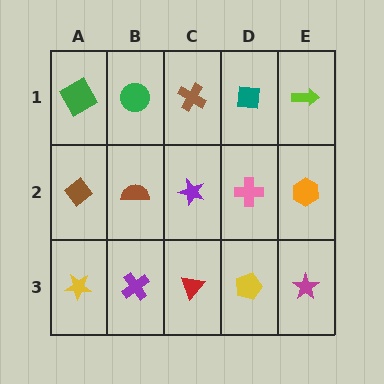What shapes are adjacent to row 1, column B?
A brown semicircle (row 2, column B), a green square (row 1, column A), a brown cross (row 1, column C).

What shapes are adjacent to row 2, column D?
A teal square (row 1, column D), a yellow pentagon (row 3, column D), a purple star (row 2, column C), an orange hexagon (row 2, column E).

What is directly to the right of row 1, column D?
A lime arrow.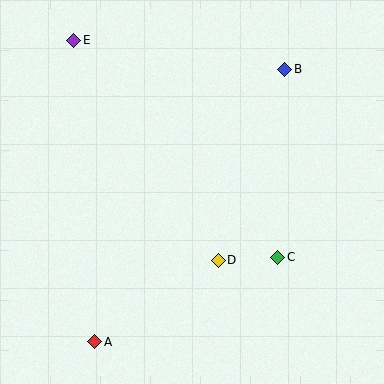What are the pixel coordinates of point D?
Point D is at (218, 260).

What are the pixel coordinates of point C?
Point C is at (278, 257).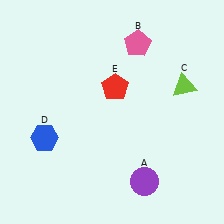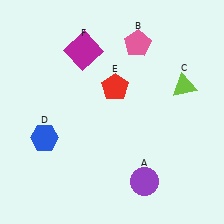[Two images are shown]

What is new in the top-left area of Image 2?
A magenta square (F) was added in the top-left area of Image 2.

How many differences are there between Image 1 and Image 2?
There is 1 difference between the two images.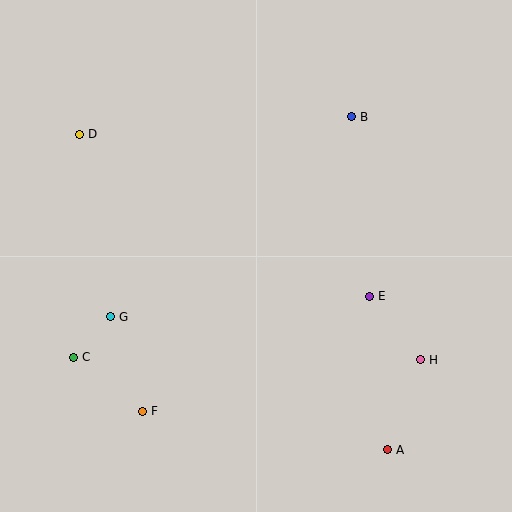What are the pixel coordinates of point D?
Point D is at (80, 134).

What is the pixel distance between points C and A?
The distance between C and A is 327 pixels.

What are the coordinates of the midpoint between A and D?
The midpoint between A and D is at (234, 292).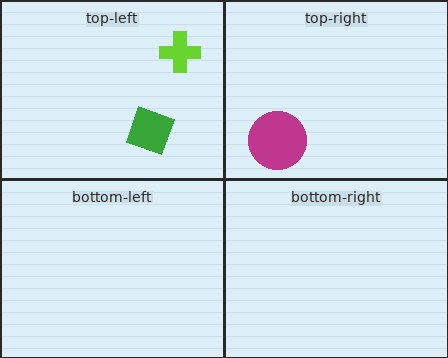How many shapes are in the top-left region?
2.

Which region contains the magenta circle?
The top-right region.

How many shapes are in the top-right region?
1.